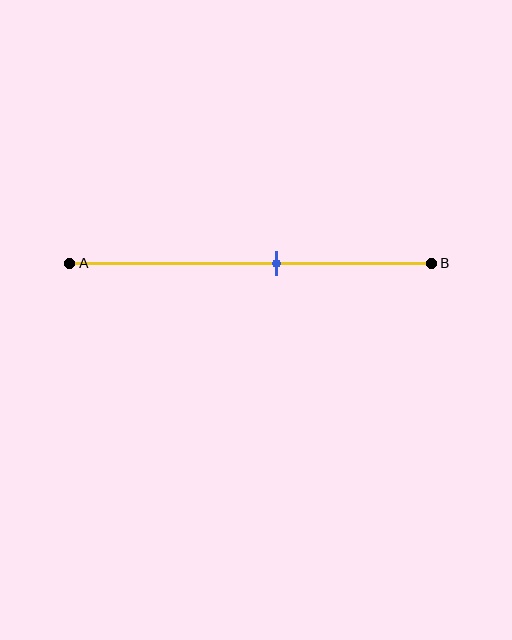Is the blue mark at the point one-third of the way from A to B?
No, the mark is at about 55% from A, not at the 33% one-third point.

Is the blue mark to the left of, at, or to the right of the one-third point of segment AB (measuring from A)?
The blue mark is to the right of the one-third point of segment AB.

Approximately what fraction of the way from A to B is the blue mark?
The blue mark is approximately 55% of the way from A to B.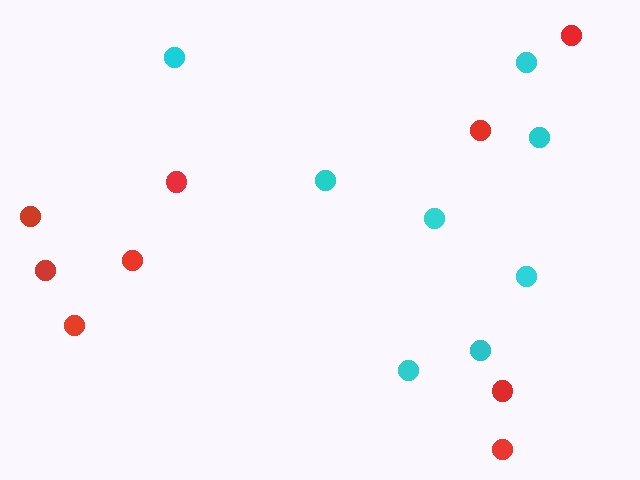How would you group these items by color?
There are 2 groups: one group of red circles (9) and one group of cyan circles (8).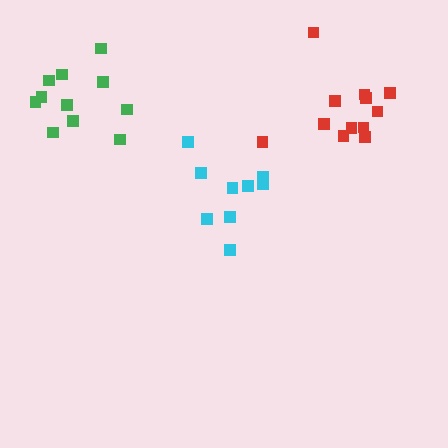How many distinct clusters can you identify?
There are 3 distinct clusters.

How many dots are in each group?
Group 1: 12 dots, Group 2: 9 dots, Group 3: 11 dots (32 total).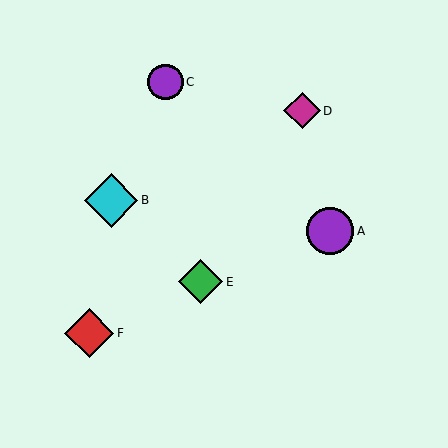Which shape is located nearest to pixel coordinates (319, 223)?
The purple circle (labeled A) at (330, 231) is nearest to that location.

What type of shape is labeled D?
Shape D is a magenta diamond.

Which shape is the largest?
The cyan diamond (labeled B) is the largest.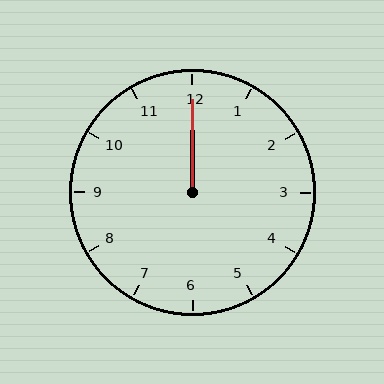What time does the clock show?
12:00.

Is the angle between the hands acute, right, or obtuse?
It is acute.